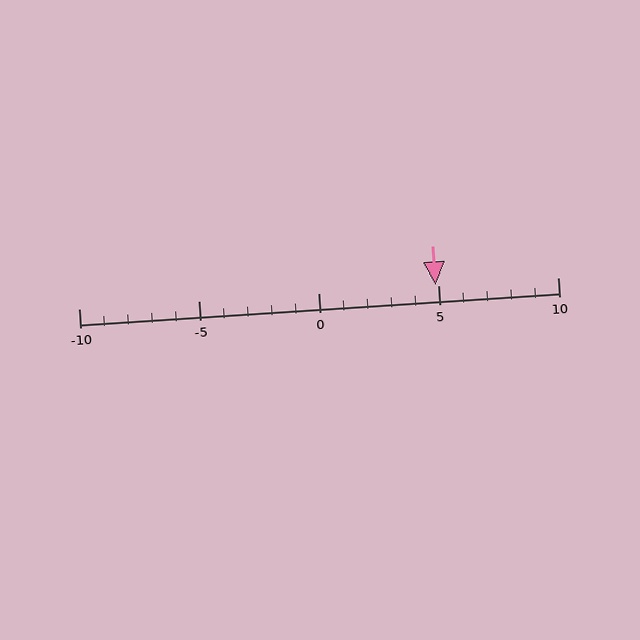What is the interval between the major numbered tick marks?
The major tick marks are spaced 5 units apart.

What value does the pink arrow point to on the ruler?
The pink arrow points to approximately 5.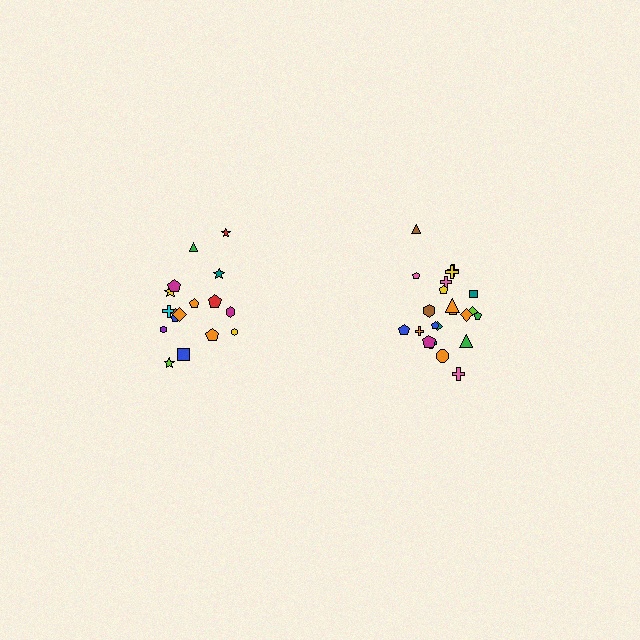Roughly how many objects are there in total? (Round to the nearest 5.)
Roughly 40 objects in total.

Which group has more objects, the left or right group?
The right group.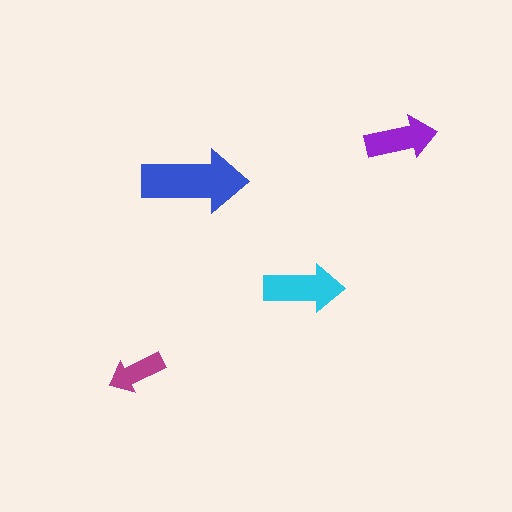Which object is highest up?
The purple arrow is topmost.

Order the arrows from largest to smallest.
the blue one, the cyan one, the purple one, the magenta one.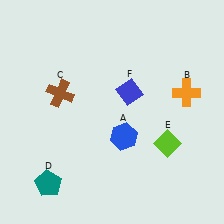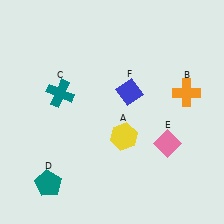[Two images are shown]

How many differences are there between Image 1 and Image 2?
There are 3 differences between the two images.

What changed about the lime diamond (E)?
In Image 1, E is lime. In Image 2, it changed to pink.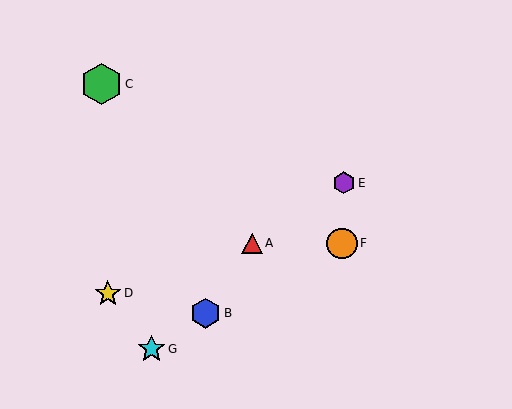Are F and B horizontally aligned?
No, F is at y≈243 and B is at y≈313.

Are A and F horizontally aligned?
Yes, both are at y≈243.